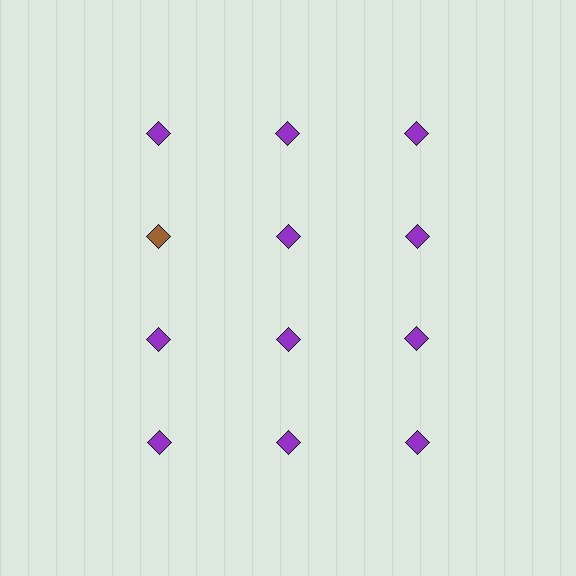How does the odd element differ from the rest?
It has a different color: brown instead of purple.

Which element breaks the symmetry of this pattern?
The brown diamond in the second row, leftmost column breaks the symmetry. All other shapes are purple diamonds.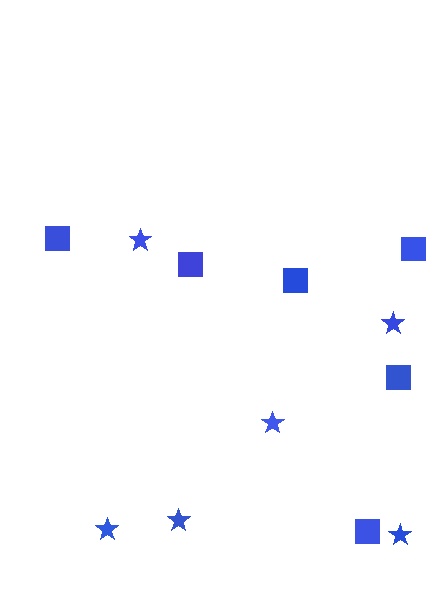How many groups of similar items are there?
There are 2 groups: one group of stars (6) and one group of squares (6).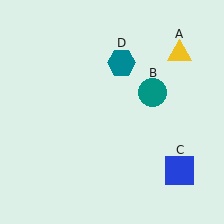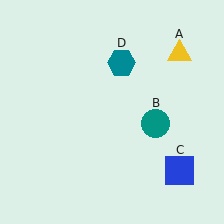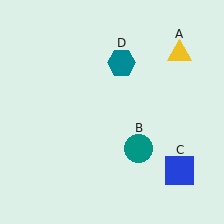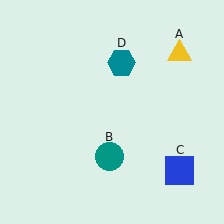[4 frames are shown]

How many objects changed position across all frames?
1 object changed position: teal circle (object B).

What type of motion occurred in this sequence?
The teal circle (object B) rotated clockwise around the center of the scene.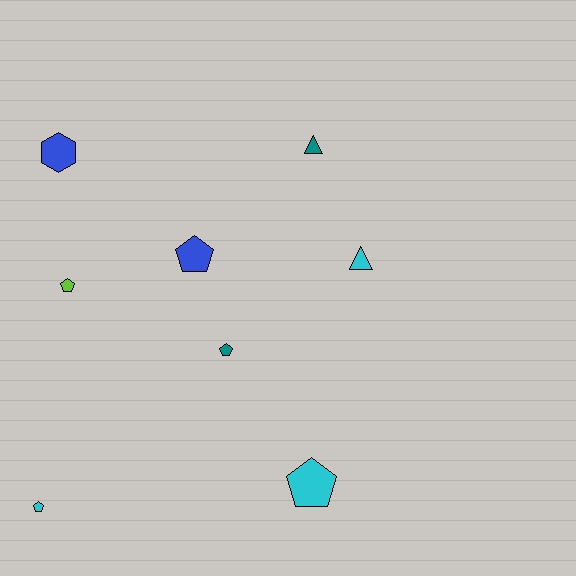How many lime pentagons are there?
There is 1 lime pentagon.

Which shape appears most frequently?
Pentagon, with 5 objects.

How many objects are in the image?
There are 8 objects.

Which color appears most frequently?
Cyan, with 3 objects.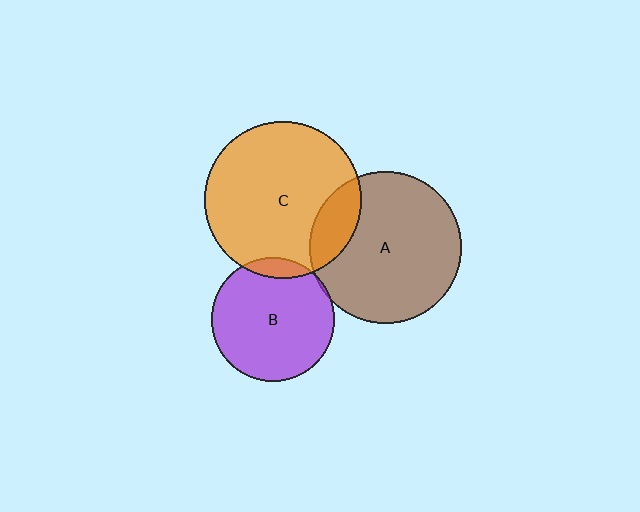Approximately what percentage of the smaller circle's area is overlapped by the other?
Approximately 10%.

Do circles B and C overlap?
Yes.